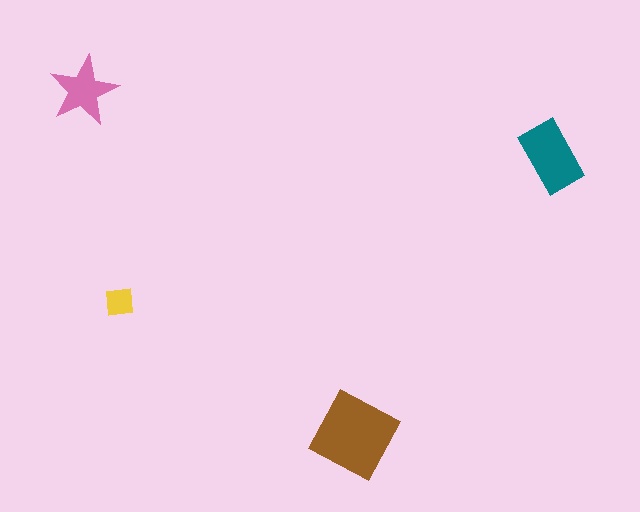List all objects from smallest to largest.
The yellow square, the pink star, the teal rectangle, the brown square.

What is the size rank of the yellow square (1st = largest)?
4th.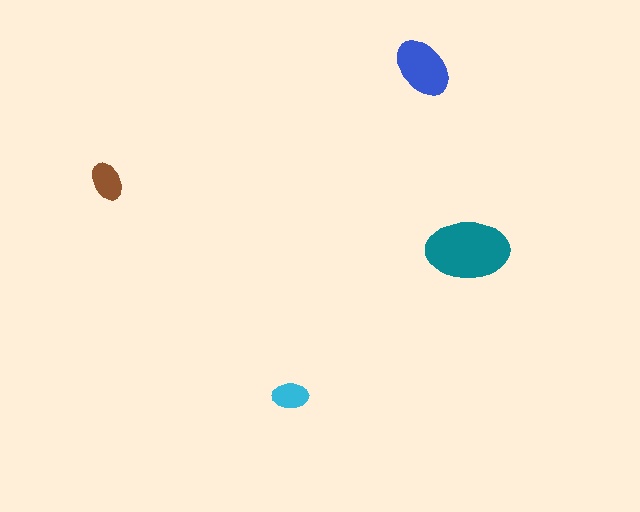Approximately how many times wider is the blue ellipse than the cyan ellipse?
About 1.5 times wider.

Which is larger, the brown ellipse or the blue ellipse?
The blue one.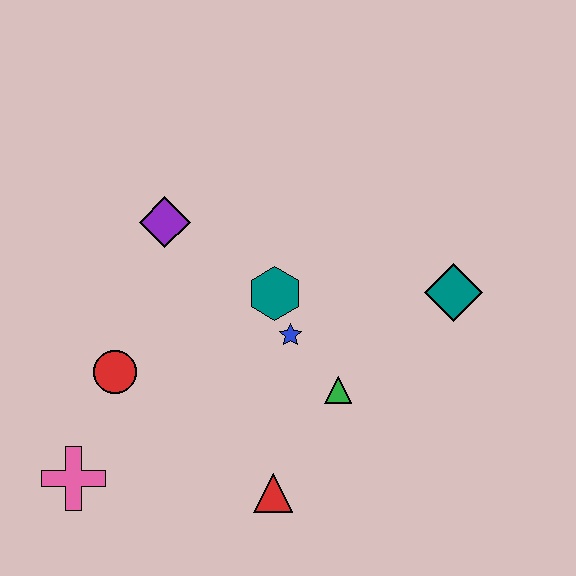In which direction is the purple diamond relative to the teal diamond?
The purple diamond is to the left of the teal diamond.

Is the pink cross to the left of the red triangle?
Yes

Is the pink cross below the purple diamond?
Yes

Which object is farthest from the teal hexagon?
The pink cross is farthest from the teal hexagon.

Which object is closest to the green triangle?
The blue star is closest to the green triangle.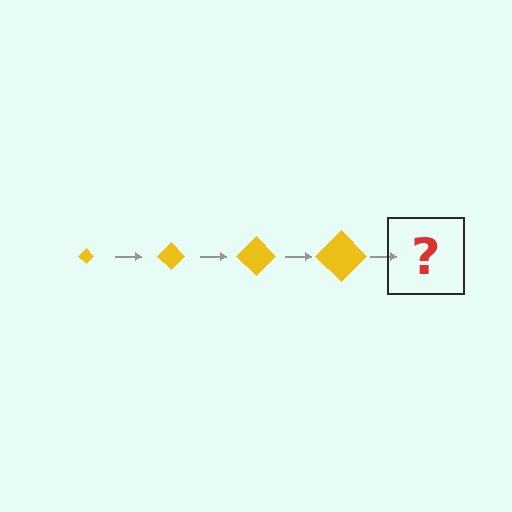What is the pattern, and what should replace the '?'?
The pattern is that the diamond gets progressively larger each step. The '?' should be a yellow diamond, larger than the previous one.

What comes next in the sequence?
The next element should be a yellow diamond, larger than the previous one.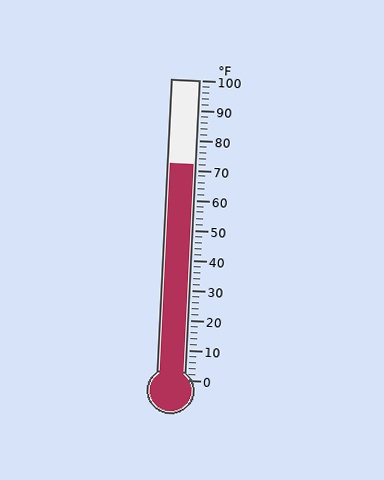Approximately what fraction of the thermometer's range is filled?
The thermometer is filled to approximately 70% of its range.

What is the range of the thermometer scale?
The thermometer scale ranges from 0°F to 100°F.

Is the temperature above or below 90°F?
The temperature is below 90°F.